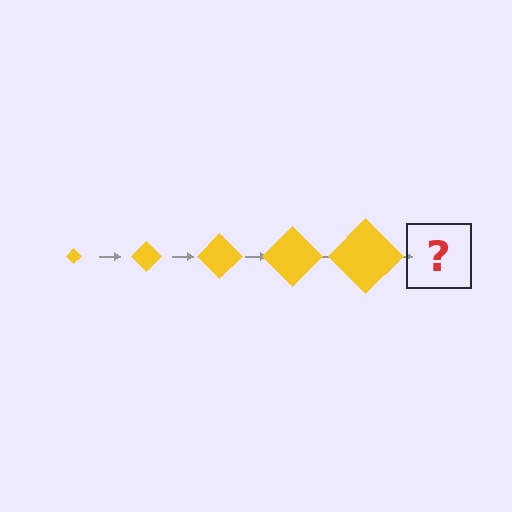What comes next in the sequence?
The next element should be a yellow diamond, larger than the previous one.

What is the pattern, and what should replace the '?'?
The pattern is that the diamond gets progressively larger each step. The '?' should be a yellow diamond, larger than the previous one.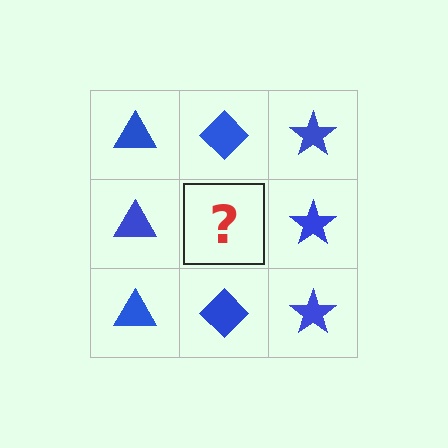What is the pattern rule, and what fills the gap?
The rule is that each column has a consistent shape. The gap should be filled with a blue diamond.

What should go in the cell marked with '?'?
The missing cell should contain a blue diamond.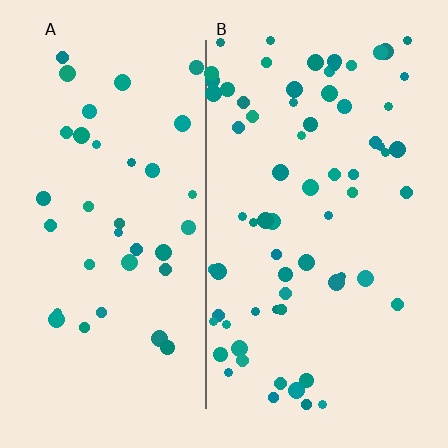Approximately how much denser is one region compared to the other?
Approximately 1.9× — region B over region A.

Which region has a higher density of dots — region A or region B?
B (the right).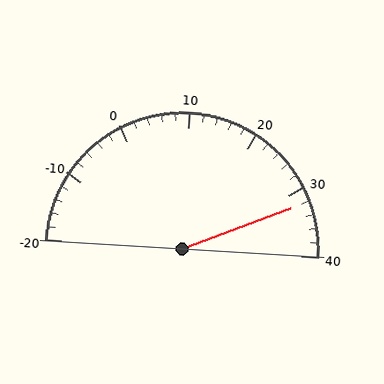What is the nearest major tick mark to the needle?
The nearest major tick mark is 30.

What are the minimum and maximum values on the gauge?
The gauge ranges from -20 to 40.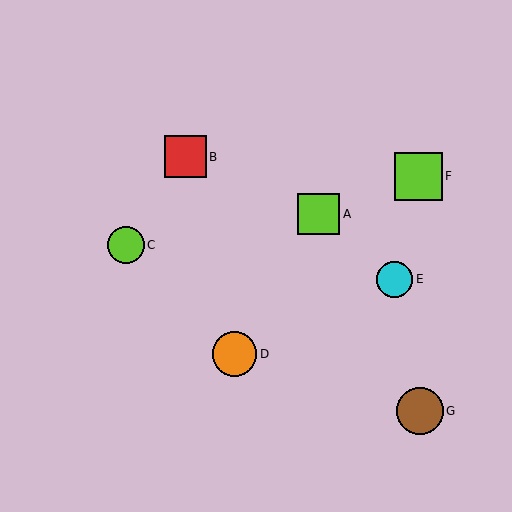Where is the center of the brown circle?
The center of the brown circle is at (420, 411).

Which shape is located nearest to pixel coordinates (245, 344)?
The orange circle (labeled D) at (235, 354) is nearest to that location.